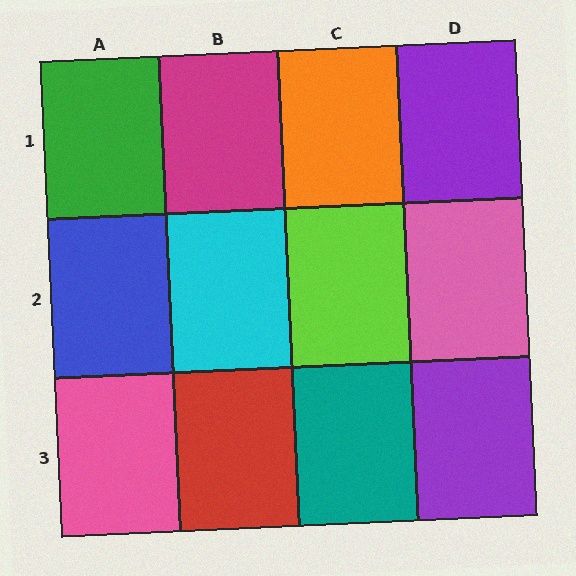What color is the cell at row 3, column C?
Teal.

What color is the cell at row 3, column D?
Purple.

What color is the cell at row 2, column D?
Pink.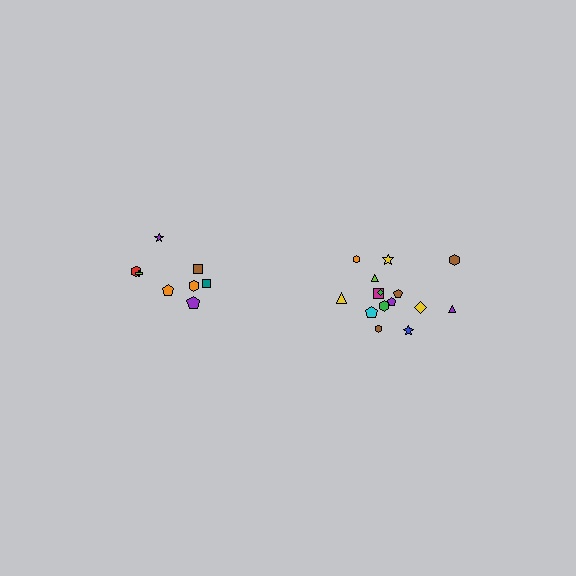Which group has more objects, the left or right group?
The right group.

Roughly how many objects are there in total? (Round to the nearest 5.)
Roughly 25 objects in total.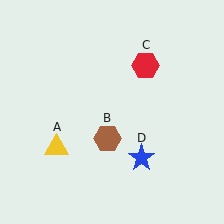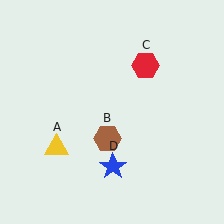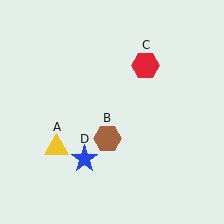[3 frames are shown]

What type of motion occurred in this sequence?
The blue star (object D) rotated clockwise around the center of the scene.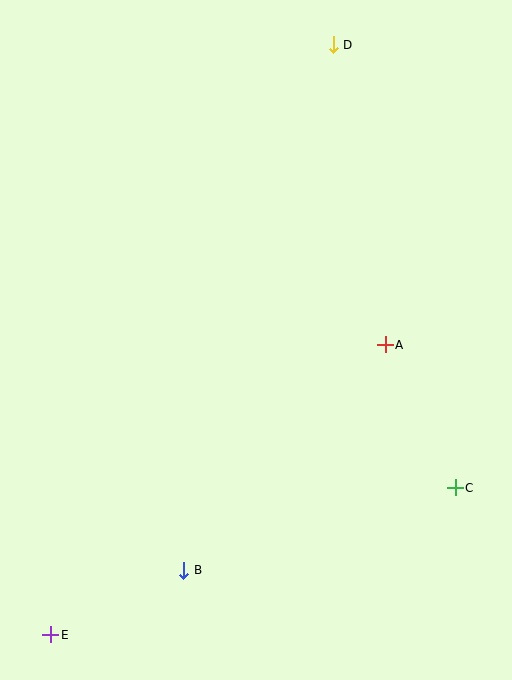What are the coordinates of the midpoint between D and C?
The midpoint between D and C is at (394, 266).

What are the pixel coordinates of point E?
Point E is at (51, 635).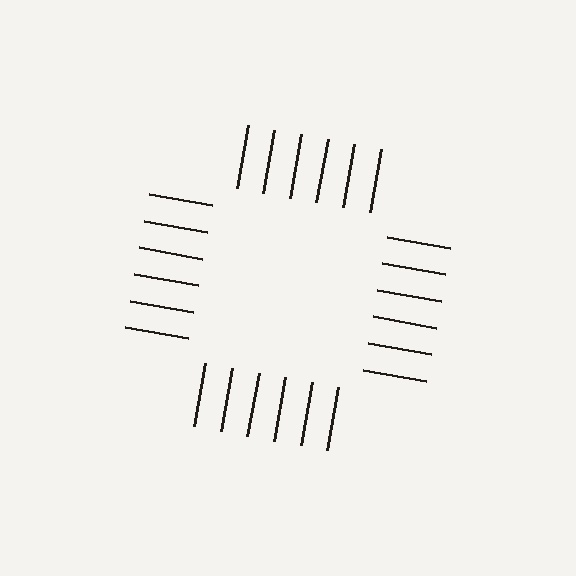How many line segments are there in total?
24 — 6 along each of the 4 edges.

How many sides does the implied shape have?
4 sides — the line-ends trace a square.